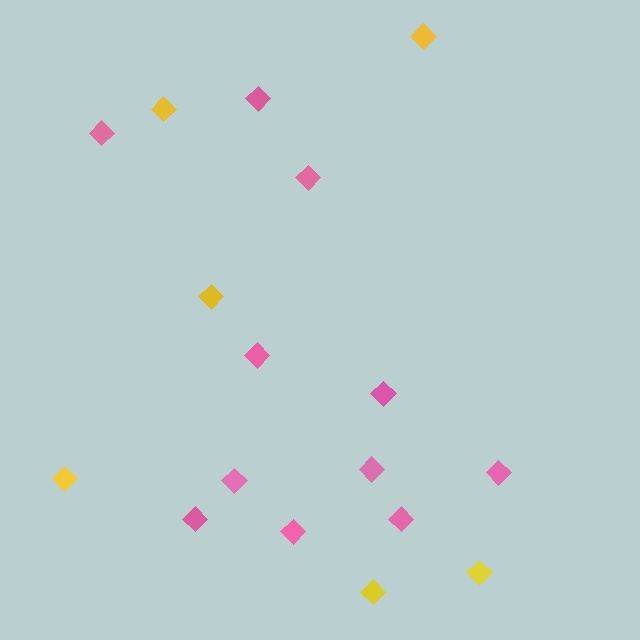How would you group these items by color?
There are 2 groups: one group of pink diamonds (11) and one group of yellow diamonds (6).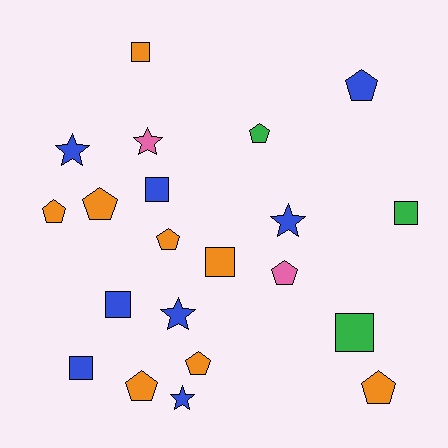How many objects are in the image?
There are 21 objects.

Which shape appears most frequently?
Pentagon, with 9 objects.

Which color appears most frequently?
Blue, with 8 objects.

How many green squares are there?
There are 2 green squares.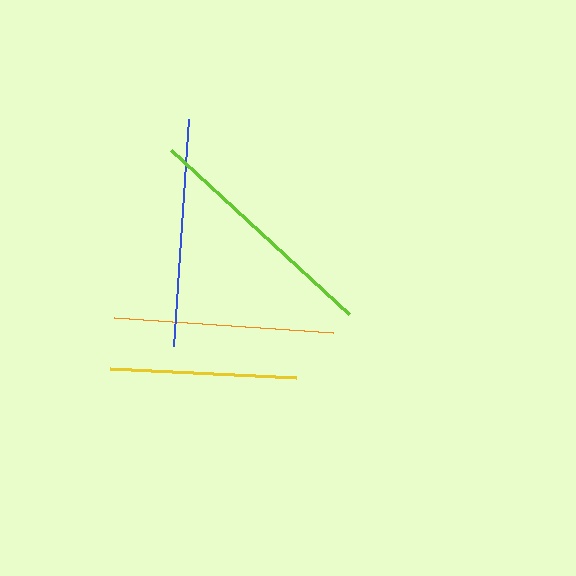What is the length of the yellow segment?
The yellow segment is approximately 187 pixels long.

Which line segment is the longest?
The lime line is the longest at approximately 242 pixels.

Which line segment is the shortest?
The yellow line is the shortest at approximately 187 pixels.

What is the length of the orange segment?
The orange segment is approximately 219 pixels long.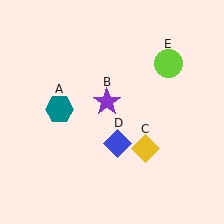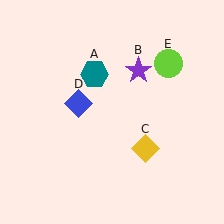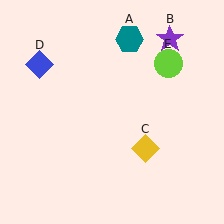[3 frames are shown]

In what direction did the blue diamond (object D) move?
The blue diamond (object D) moved up and to the left.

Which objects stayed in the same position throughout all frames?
Yellow diamond (object C) and lime circle (object E) remained stationary.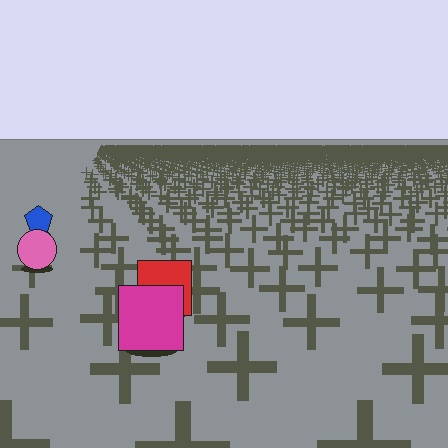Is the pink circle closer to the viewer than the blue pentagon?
Yes. The pink circle is closer — you can tell from the texture gradient: the ground texture is coarser near it.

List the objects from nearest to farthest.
From nearest to farthest: the magenta square, the red square, the pink circle, the blue pentagon.